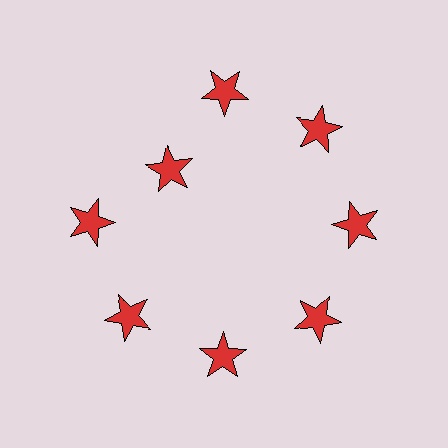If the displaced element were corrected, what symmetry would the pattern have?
It would have 8-fold rotational symmetry — the pattern would map onto itself every 45 degrees.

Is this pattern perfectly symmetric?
No. The 8 red stars are arranged in a ring, but one element near the 10 o'clock position is pulled inward toward the center, breaking the 8-fold rotational symmetry.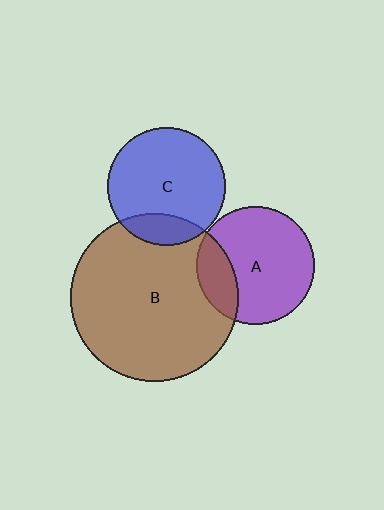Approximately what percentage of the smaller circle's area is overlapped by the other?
Approximately 15%.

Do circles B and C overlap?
Yes.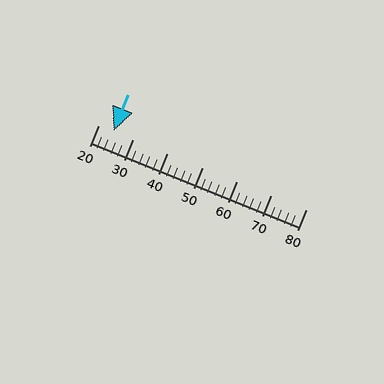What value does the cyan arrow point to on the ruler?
The cyan arrow points to approximately 24.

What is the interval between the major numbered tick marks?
The major tick marks are spaced 10 units apart.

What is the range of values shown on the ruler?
The ruler shows values from 20 to 80.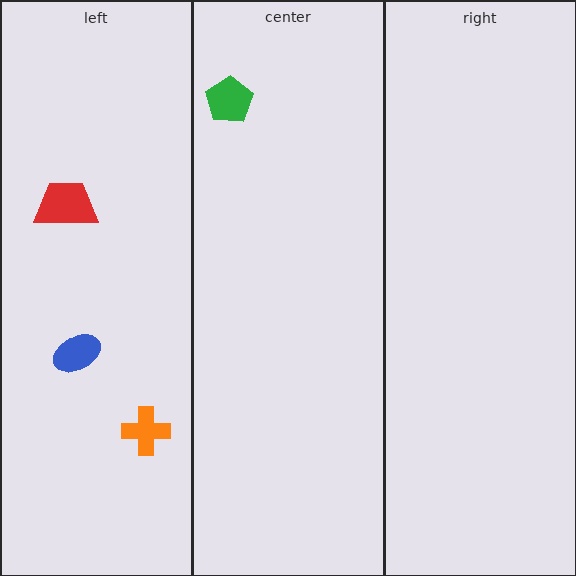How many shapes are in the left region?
3.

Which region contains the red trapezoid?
The left region.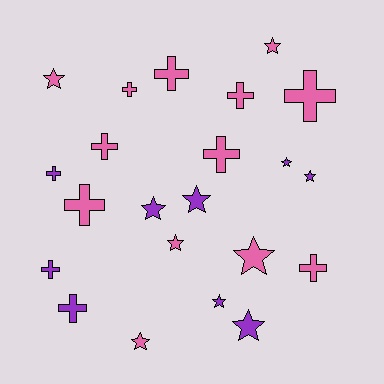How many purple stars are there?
There are 6 purple stars.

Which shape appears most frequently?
Cross, with 11 objects.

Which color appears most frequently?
Pink, with 13 objects.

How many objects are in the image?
There are 22 objects.